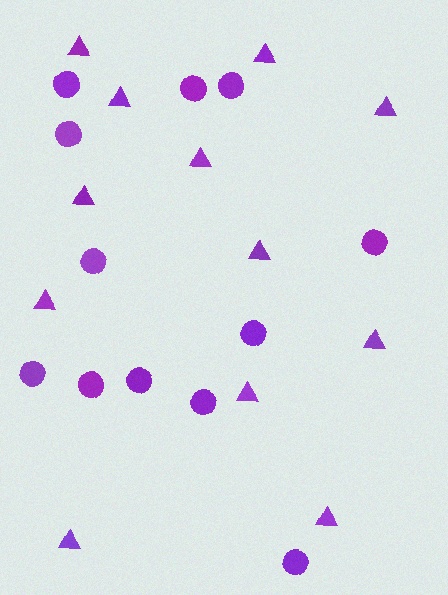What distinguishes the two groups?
There are 2 groups: one group of circles (12) and one group of triangles (12).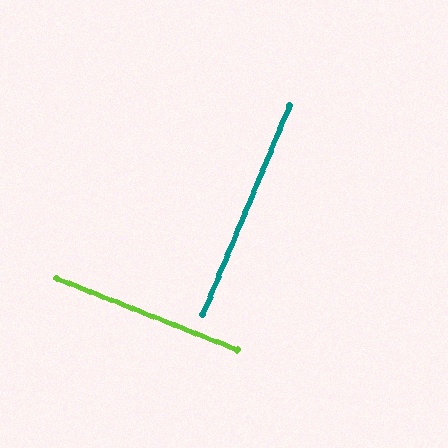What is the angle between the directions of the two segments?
Approximately 89 degrees.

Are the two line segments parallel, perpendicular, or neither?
Perpendicular — they meet at approximately 89°.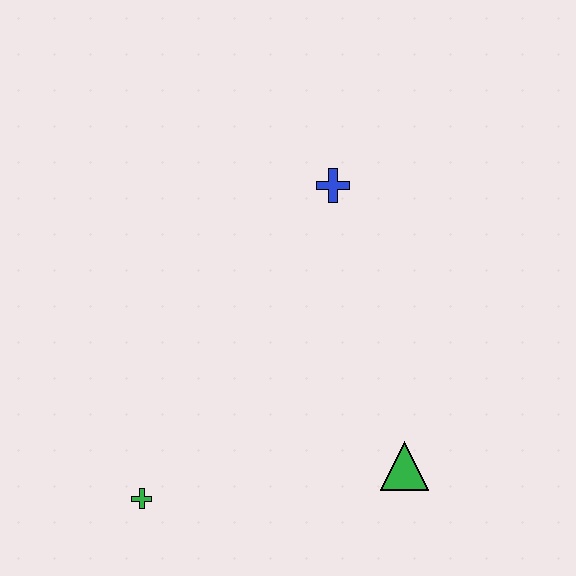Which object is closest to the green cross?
The green triangle is closest to the green cross.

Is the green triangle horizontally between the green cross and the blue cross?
No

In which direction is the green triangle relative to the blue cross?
The green triangle is below the blue cross.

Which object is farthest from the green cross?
The blue cross is farthest from the green cross.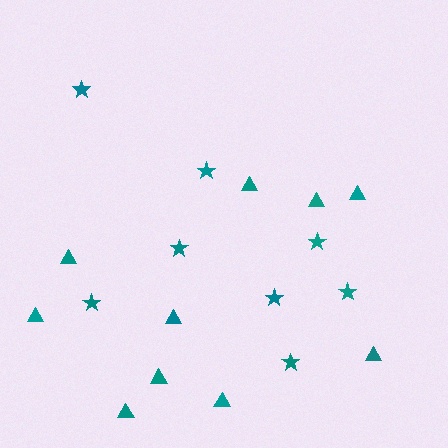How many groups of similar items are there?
There are 2 groups: one group of stars (8) and one group of triangles (10).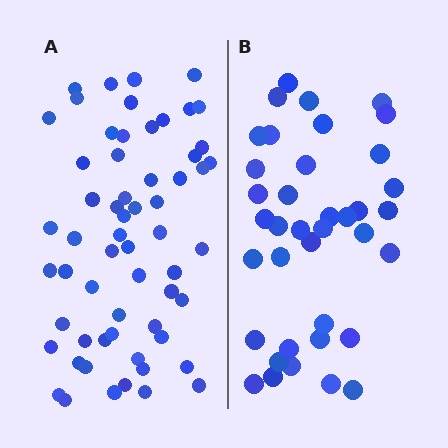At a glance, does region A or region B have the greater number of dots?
Region A (the left region) has more dots.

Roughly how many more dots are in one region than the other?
Region A has approximately 20 more dots than region B.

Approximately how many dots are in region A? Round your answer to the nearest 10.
About 60 dots.